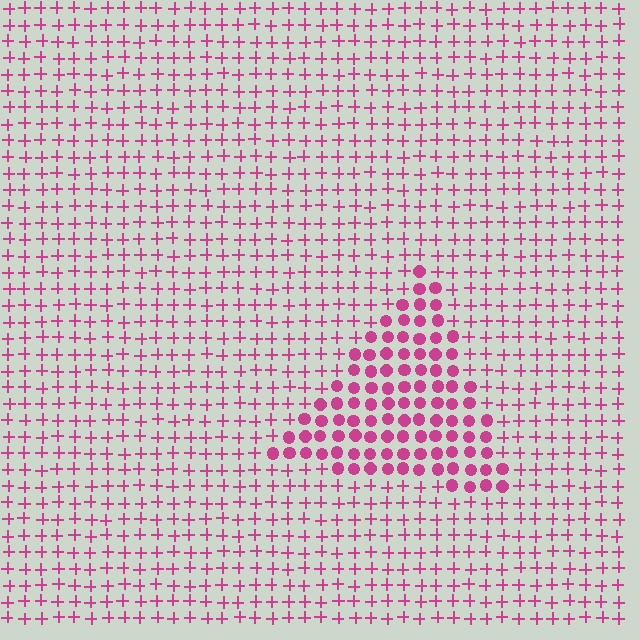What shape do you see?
I see a triangle.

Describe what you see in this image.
The image is filled with small magenta elements arranged in a uniform grid. A triangle-shaped region contains circles, while the surrounding area contains plus signs. The boundary is defined purely by the change in element shape.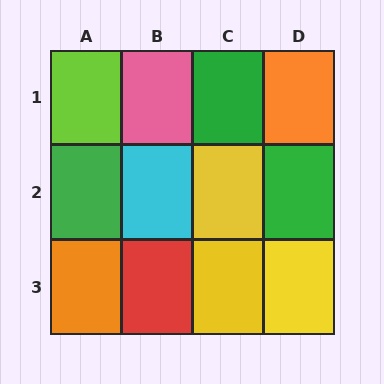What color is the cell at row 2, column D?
Green.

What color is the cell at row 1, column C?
Green.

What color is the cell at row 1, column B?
Pink.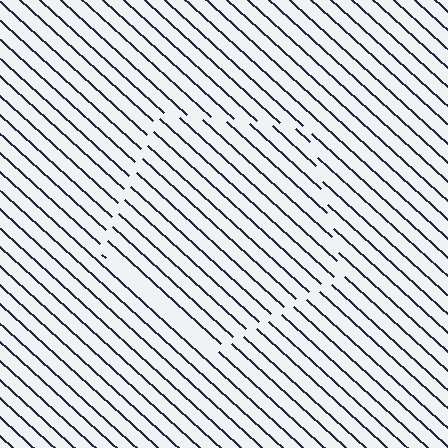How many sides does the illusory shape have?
5 sides — the line-ends trace a pentagon.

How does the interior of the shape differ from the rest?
The interior of the shape contains the same grating, shifted by half a period — the contour is defined by the phase discontinuity where line-ends from the inner and outer gratings abut.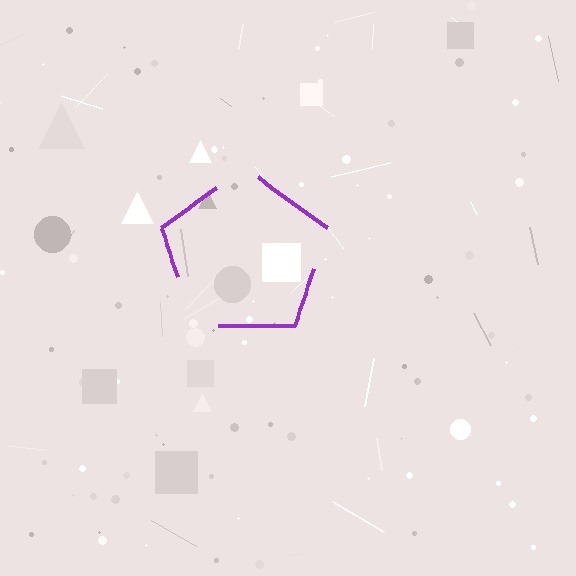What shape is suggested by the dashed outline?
The dashed outline suggests a pentagon.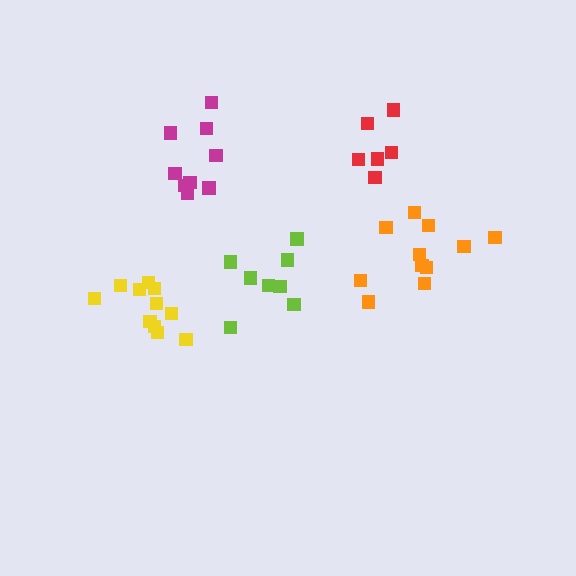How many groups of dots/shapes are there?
There are 5 groups.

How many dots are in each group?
Group 1: 11 dots, Group 2: 11 dots, Group 3: 9 dots, Group 4: 8 dots, Group 5: 6 dots (45 total).